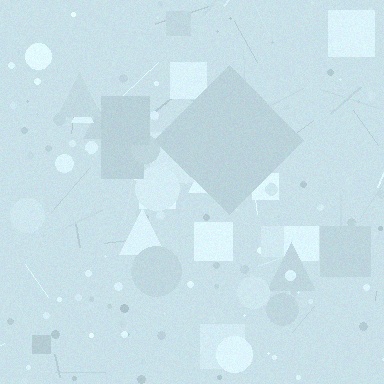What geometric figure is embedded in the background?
A diamond is embedded in the background.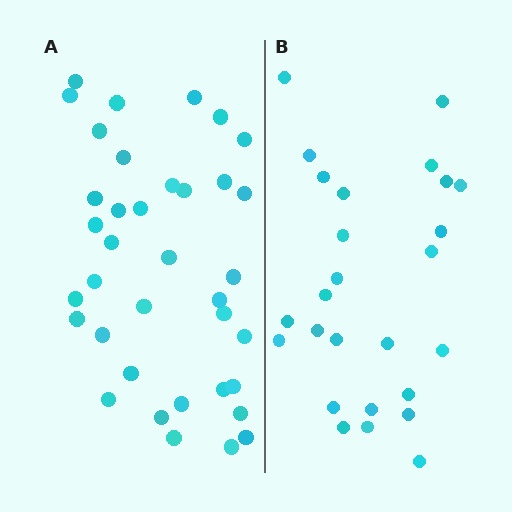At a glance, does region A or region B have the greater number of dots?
Region A (the left region) has more dots.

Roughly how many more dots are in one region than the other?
Region A has roughly 12 or so more dots than region B.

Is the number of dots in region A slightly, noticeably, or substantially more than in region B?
Region A has noticeably more, but not dramatically so. The ratio is roughly 1.4 to 1.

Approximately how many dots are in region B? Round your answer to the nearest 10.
About 30 dots. (The exact count is 26, which rounds to 30.)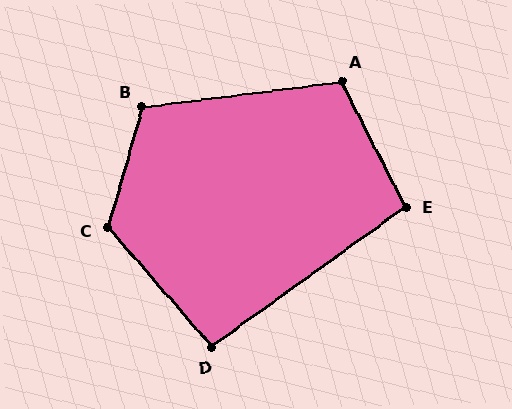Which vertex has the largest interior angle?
C, at approximately 123 degrees.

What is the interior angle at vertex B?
Approximately 113 degrees (obtuse).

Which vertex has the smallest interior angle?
D, at approximately 95 degrees.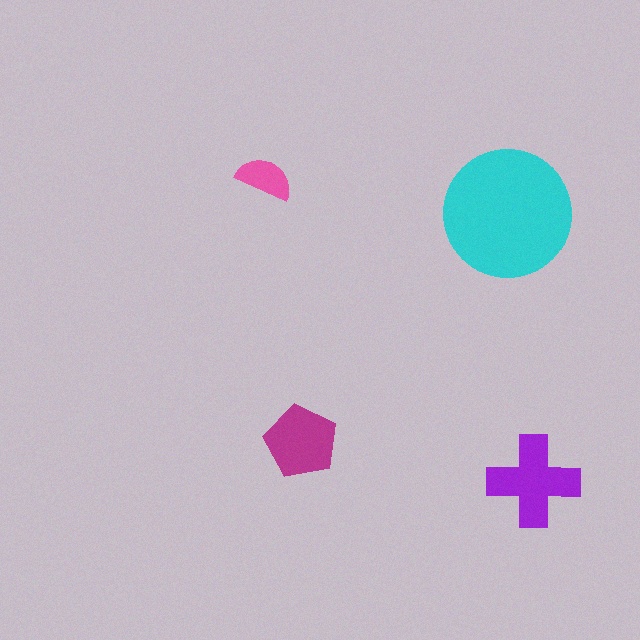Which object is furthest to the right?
The purple cross is rightmost.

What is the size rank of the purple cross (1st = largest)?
2nd.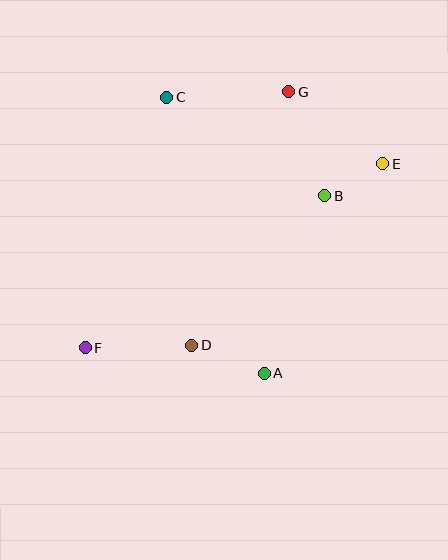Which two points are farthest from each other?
Points E and F are farthest from each other.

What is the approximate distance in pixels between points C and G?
The distance between C and G is approximately 122 pixels.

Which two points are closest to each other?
Points B and E are closest to each other.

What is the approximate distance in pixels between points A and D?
The distance between A and D is approximately 77 pixels.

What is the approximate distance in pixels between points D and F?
The distance between D and F is approximately 107 pixels.